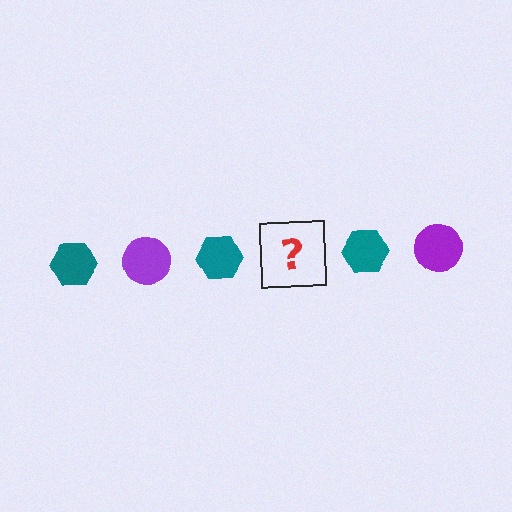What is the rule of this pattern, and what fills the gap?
The rule is that the pattern alternates between teal hexagon and purple circle. The gap should be filled with a purple circle.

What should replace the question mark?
The question mark should be replaced with a purple circle.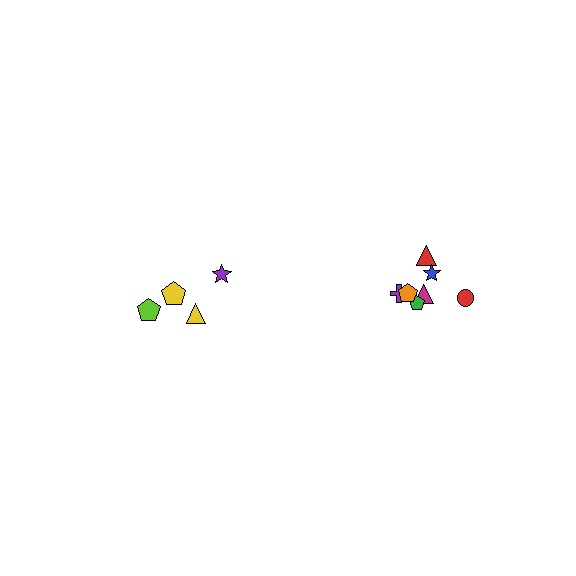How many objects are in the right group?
There are 7 objects.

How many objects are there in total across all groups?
There are 11 objects.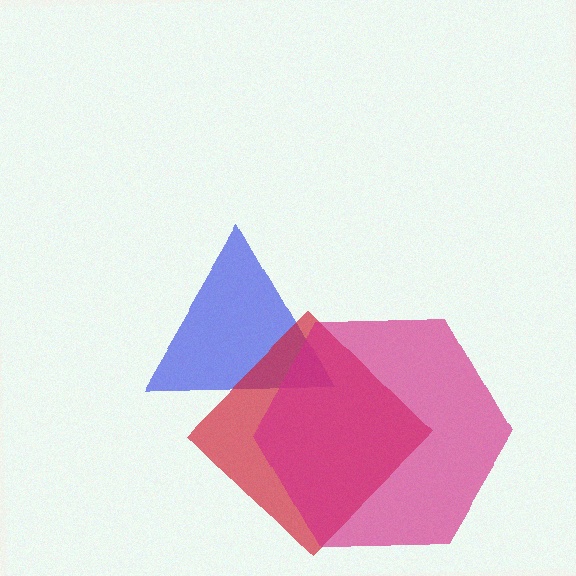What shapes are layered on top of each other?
The layered shapes are: a blue triangle, a red diamond, a magenta hexagon.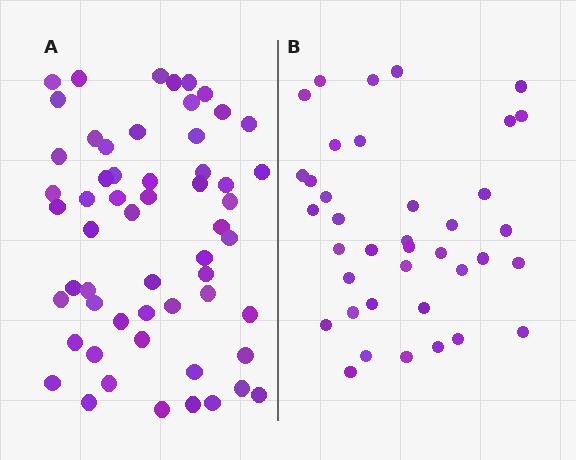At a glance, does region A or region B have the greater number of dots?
Region A (the left region) has more dots.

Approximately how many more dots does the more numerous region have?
Region A has approximately 20 more dots than region B.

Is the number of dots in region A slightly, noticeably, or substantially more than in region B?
Region A has substantially more. The ratio is roughly 1.5 to 1.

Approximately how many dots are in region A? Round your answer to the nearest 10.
About 60 dots. (The exact count is 57, which rounds to 60.)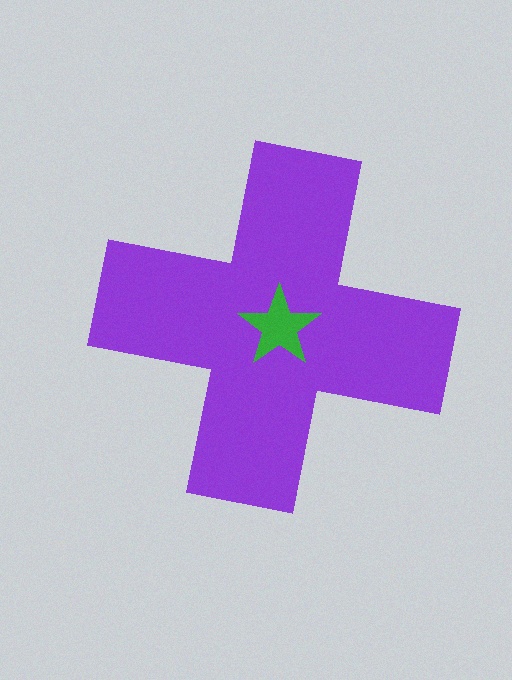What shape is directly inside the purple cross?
The green star.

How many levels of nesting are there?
2.